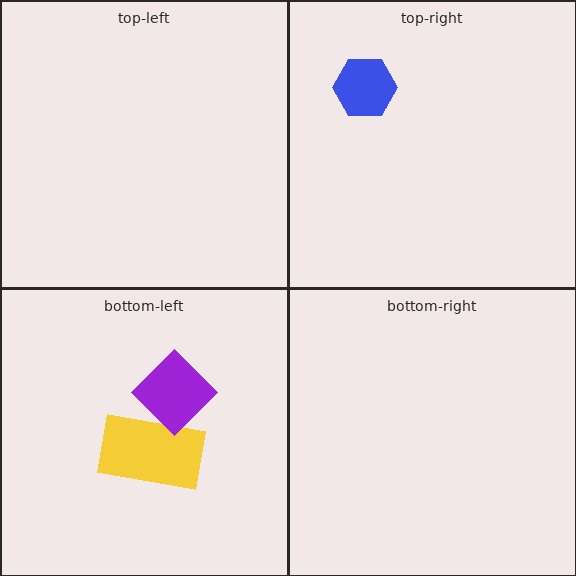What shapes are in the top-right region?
The blue hexagon.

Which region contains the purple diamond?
The bottom-left region.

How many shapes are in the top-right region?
1.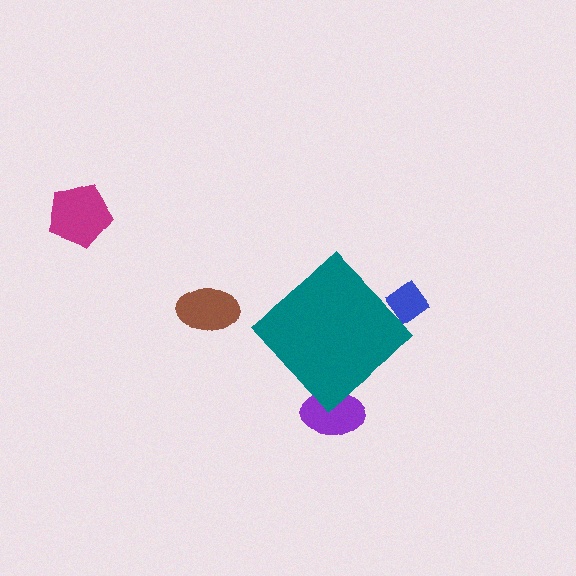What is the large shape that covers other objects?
A teal diamond.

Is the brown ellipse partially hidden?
No, the brown ellipse is fully visible.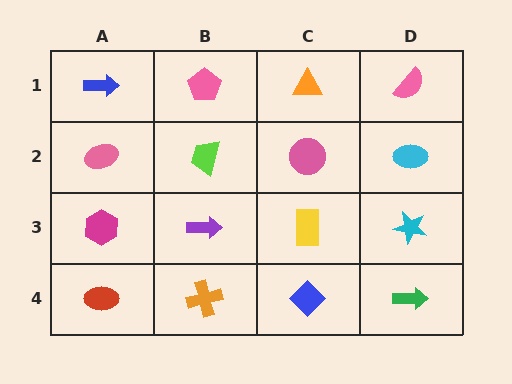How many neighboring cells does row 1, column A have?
2.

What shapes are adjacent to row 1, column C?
A pink circle (row 2, column C), a pink pentagon (row 1, column B), a pink semicircle (row 1, column D).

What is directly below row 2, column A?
A magenta hexagon.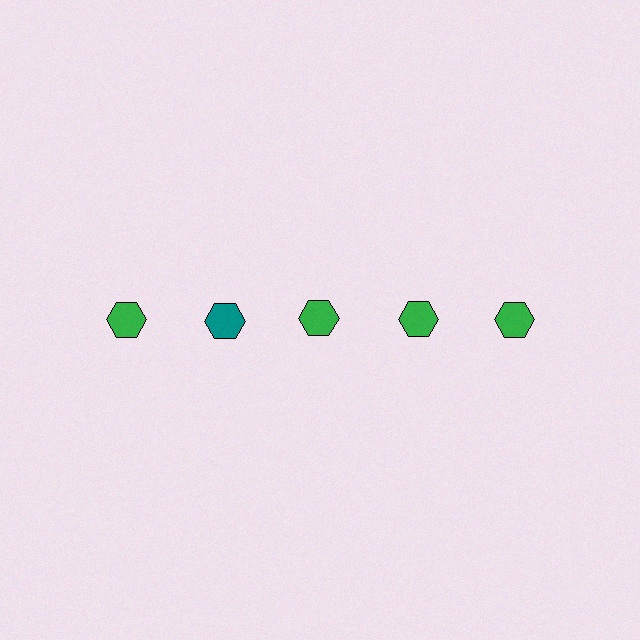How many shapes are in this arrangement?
There are 5 shapes arranged in a grid pattern.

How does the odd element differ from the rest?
It has a different color: teal instead of green.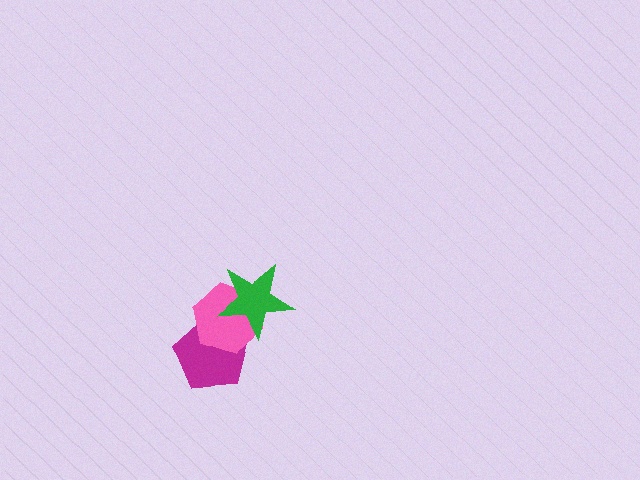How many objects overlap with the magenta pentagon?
2 objects overlap with the magenta pentagon.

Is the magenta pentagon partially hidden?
Yes, it is partially covered by another shape.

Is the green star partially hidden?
No, no other shape covers it.